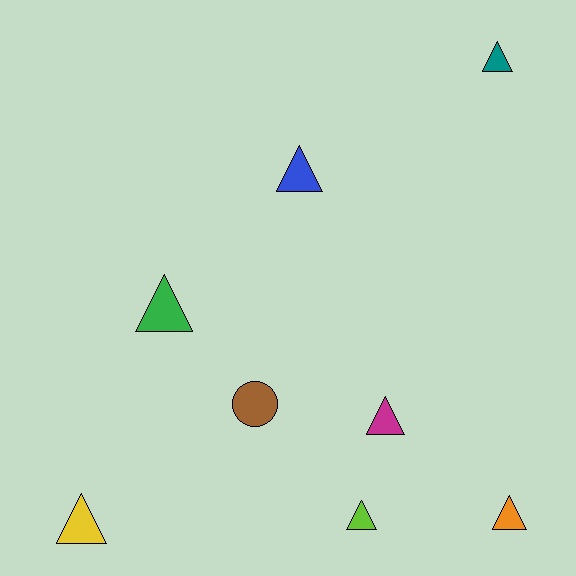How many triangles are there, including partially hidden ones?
There are 7 triangles.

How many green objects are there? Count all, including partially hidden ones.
There is 1 green object.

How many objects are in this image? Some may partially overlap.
There are 8 objects.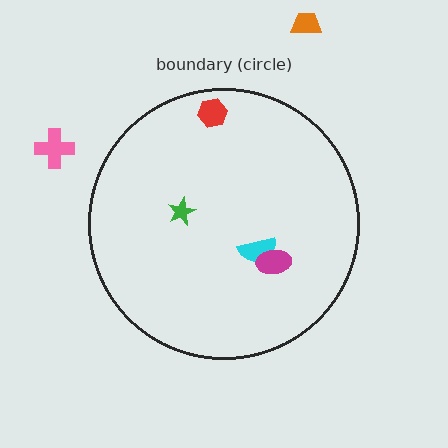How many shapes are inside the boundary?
4 inside, 2 outside.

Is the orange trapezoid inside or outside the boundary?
Outside.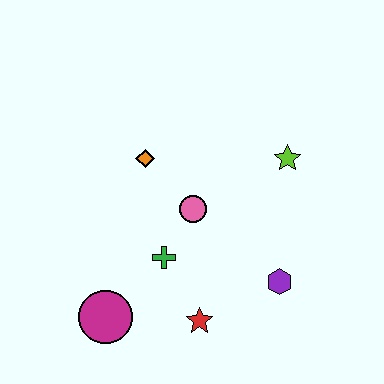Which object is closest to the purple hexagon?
The red star is closest to the purple hexagon.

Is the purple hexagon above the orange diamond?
No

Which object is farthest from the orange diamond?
The purple hexagon is farthest from the orange diamond.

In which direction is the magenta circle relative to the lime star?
The magenta circle is to the left of the lime star.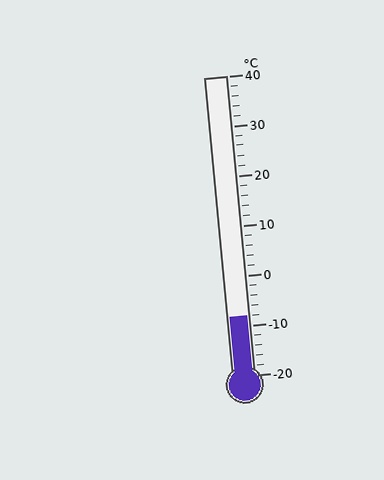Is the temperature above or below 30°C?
The temperature is below 30°C.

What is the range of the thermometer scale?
The thermometer scale ranges from -20°C to 40°C.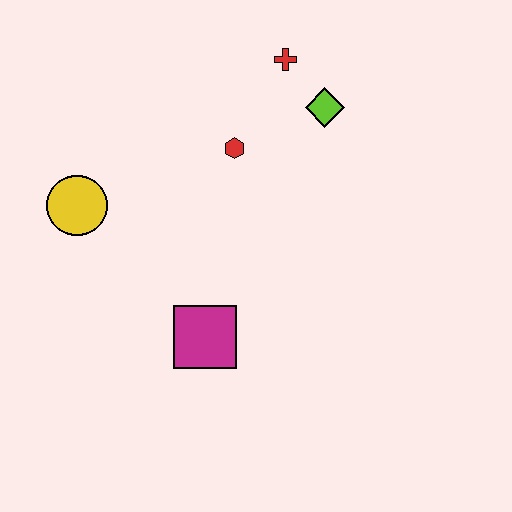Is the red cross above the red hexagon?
Yes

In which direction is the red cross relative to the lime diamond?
The red cross is above the lime diamond.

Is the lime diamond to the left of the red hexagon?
No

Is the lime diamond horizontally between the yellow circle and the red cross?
No